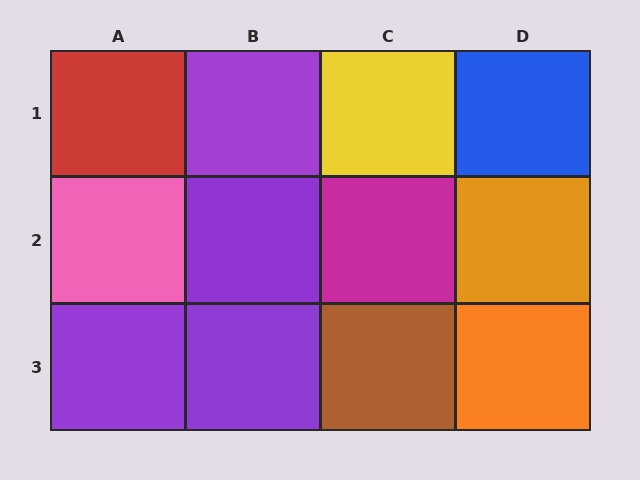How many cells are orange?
2 cells are orange.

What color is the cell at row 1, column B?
Purple.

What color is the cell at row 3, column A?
Purple.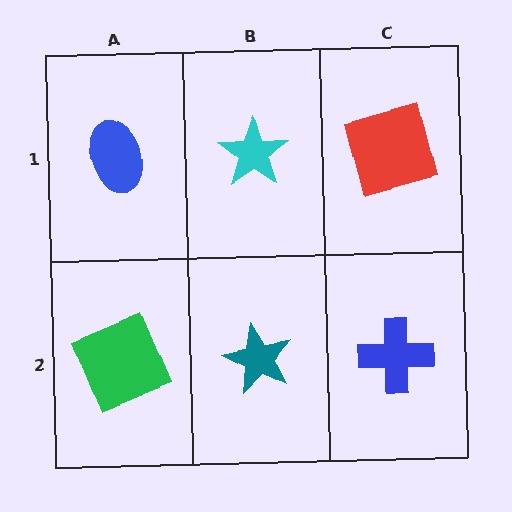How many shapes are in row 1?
3 shapes.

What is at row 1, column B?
A cyan star.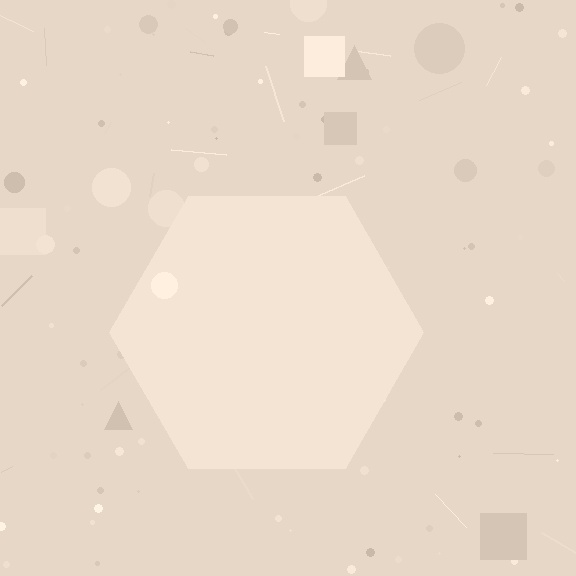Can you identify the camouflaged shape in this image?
The camouflaged shape is a hexagon.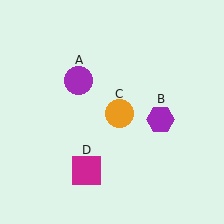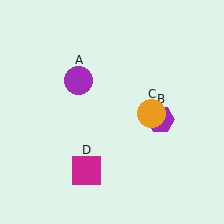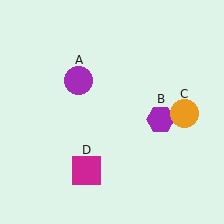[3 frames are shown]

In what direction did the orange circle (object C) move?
The orange circle (object C) moved right.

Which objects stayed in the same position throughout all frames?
Purple circle (object A) and purple hexagon (object B) and magenta square (object D) remained stationary.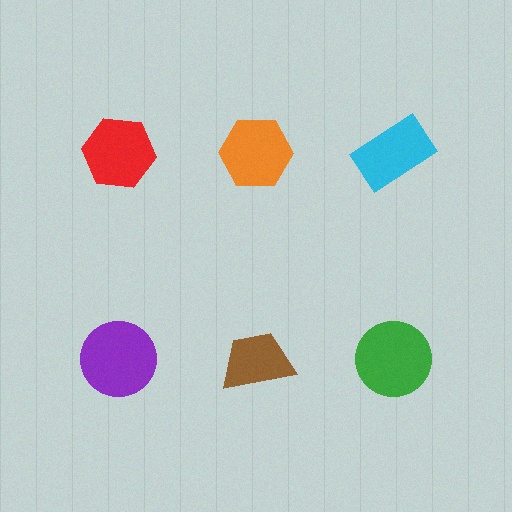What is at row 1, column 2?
An orange hexagon.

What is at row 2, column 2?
A brown trapezoid.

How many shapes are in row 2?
3 shapes.